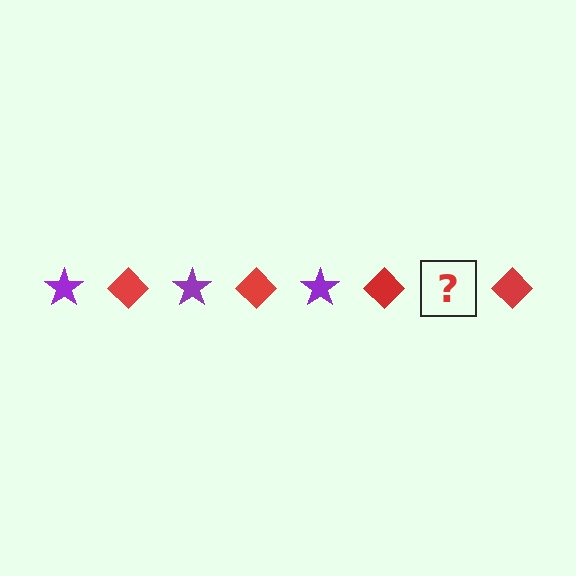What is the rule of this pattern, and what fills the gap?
The rule is that the pattern alternates between purple star and red diamond. The gap should be filled with a purple star.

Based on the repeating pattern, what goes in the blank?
The blank should be a purple star.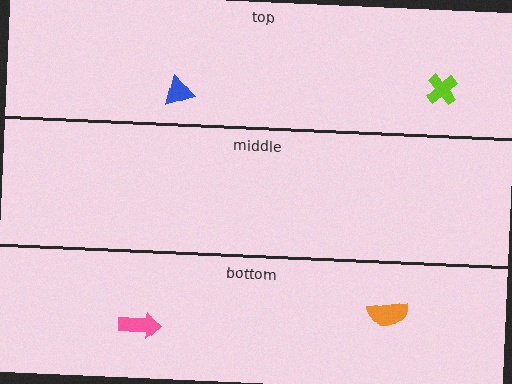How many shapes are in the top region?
2.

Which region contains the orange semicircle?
The bottom region.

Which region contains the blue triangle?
The top region.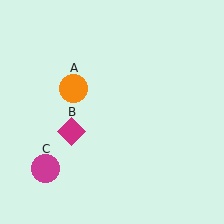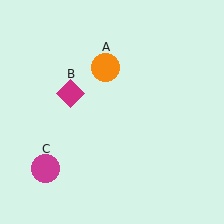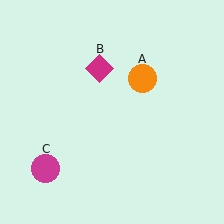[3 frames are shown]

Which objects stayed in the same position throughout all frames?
Magenta circle (object C) remained stationary.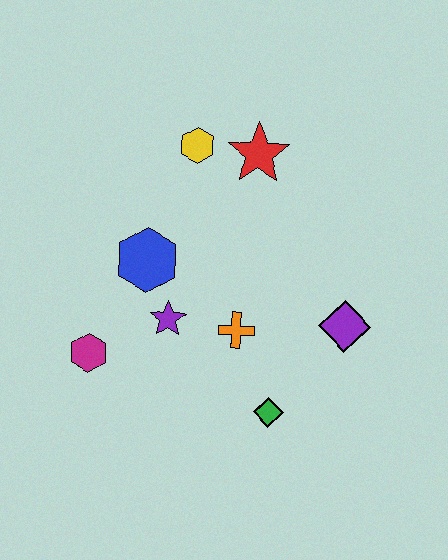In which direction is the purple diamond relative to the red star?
The purple diamond is below the red star.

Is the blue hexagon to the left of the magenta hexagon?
No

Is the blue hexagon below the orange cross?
No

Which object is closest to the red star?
The yellow hexagon is closest to the red star.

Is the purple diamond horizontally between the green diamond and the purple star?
No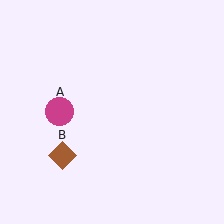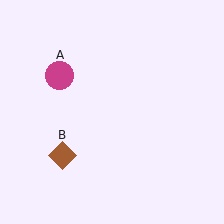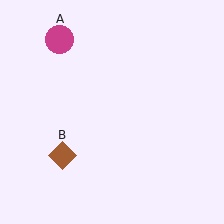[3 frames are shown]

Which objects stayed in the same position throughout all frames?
Brown diamond (object B) remained stationary.